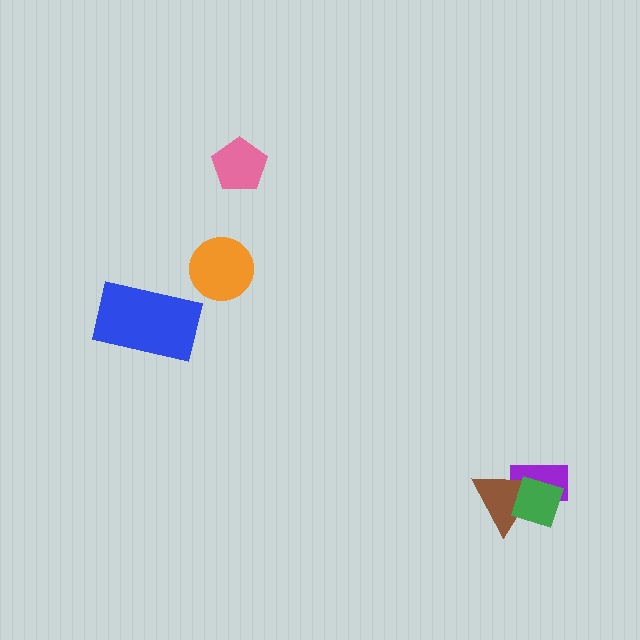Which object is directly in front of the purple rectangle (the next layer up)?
The brown triangle is directly in front of the purple rectangle.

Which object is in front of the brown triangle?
The green diamond is in front of the brown triangle.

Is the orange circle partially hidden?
No, no other shape covers it.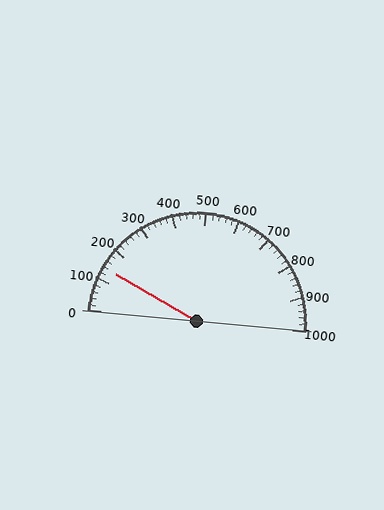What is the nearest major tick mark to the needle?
The nearest major tick mark is 100.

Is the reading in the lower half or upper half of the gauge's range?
The reading is in the lower half of the range (0 to 1000).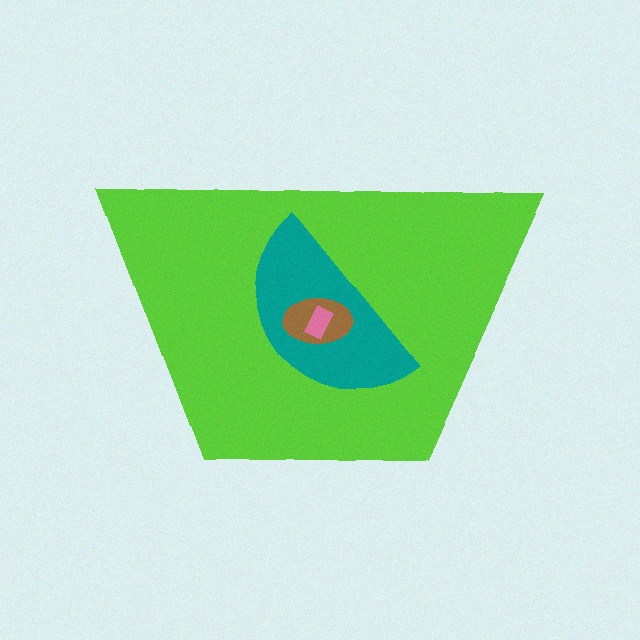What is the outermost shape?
The lime trapezoid.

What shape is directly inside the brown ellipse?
The pink rectangle.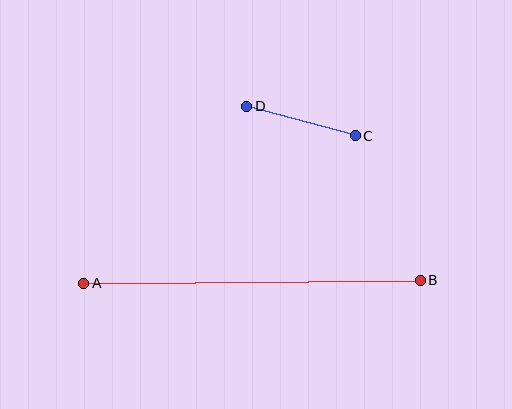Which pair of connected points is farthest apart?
Points A and B are farthest apart.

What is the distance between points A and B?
The distance is approximately 336 pixels.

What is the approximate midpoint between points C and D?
The midpoint is at approximately (301, 121) pixels.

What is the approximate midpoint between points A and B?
The midpoint is at approximately (252, 282) pixels.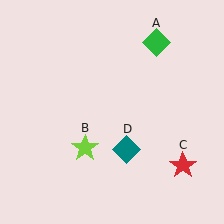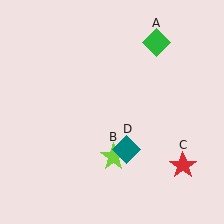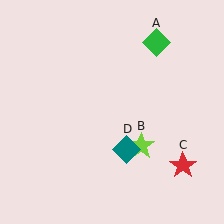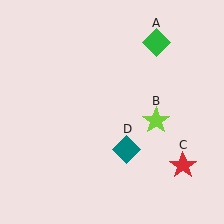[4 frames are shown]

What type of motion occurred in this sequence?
The lime star (object B) rotated counterclockwise around the center of the scene.